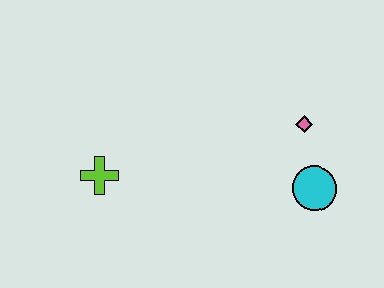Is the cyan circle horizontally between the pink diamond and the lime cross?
No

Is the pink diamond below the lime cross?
No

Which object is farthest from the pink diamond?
The lime cross is farthest from the pink diamond.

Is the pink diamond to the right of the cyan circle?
No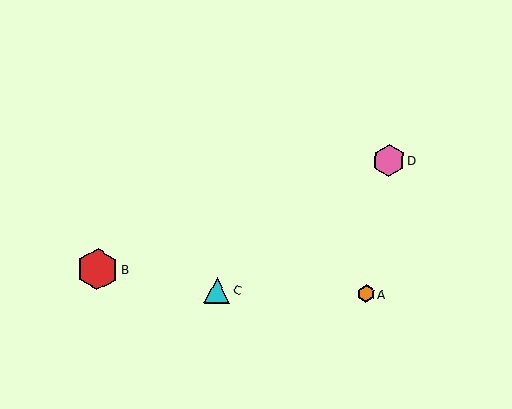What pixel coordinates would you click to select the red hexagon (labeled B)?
Click at (97, 269) to select the red hexagon B.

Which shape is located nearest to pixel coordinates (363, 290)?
The orange hexagon (labeled A) at (366, 294) is nearest to that location.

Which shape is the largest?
The red hexagon (labeled B) is the largest.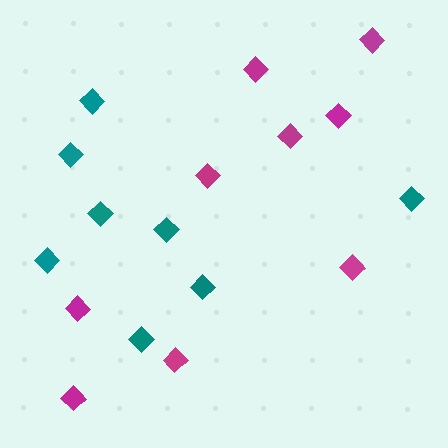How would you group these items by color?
There are 2 groups: one group of teal diamonds (8) and one group of magenta diamonds (9).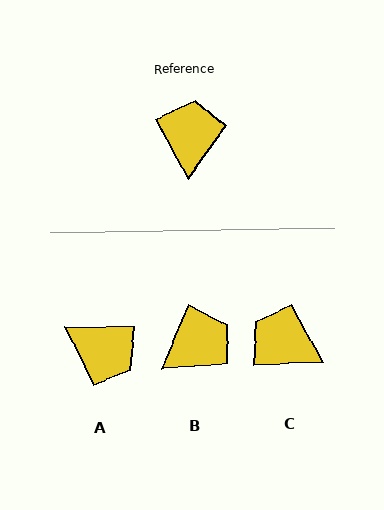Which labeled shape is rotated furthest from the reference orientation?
A, about 119 degrees away.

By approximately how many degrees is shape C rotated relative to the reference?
Approximately 64 degrees counter-clockwise.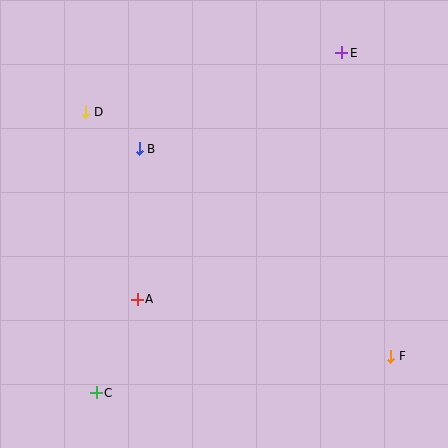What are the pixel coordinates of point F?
Point F is at (391, 356).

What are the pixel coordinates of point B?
Point B is at (139, 149).